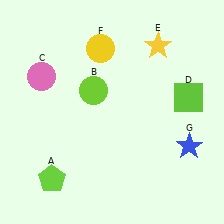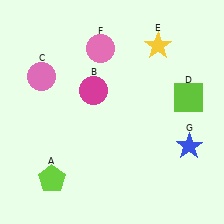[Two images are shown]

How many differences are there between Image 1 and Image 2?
There are 2 differences between the two images.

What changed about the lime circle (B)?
In Image 1, B is lime. In Image 2, it changed to magenta.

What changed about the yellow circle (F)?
In Image 1, F is yellow. In Image 2, it changed to pink.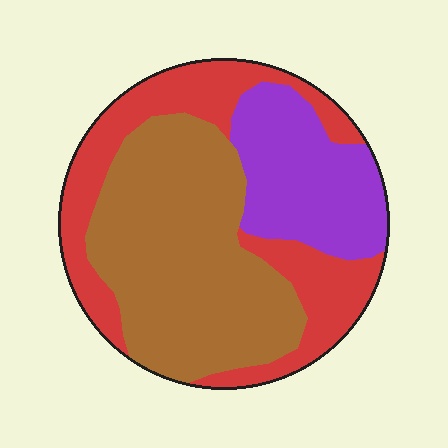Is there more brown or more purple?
Brown.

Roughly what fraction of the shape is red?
Red covers around 30% of the shape.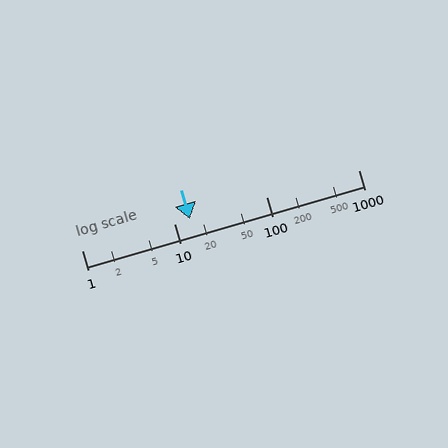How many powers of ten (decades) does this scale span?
The scale spans 3 decades, from 1 to 1000.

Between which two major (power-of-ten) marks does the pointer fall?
The pointer is between 10 and 100.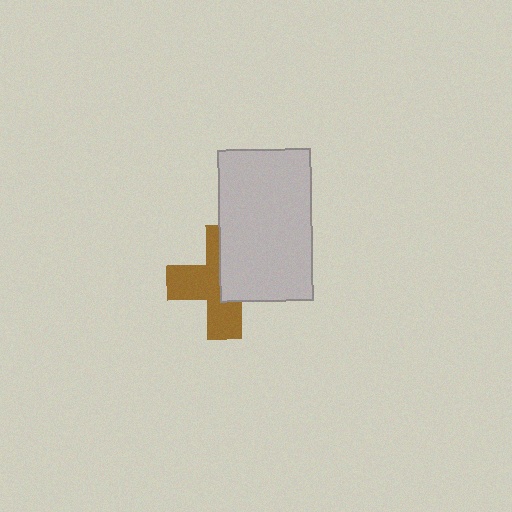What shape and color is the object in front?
The object in front is a light gray rectangle.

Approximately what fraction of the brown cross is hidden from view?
Roughly 44% of the brown cross is hidden behind the light gray rectangle.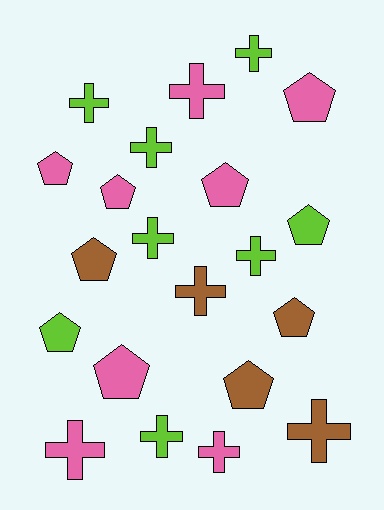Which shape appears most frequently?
Cross, with 11 objects.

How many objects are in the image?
There are 21 objects.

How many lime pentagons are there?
There are 2 lime pentagons.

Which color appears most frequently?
Pink, with 8 objects.